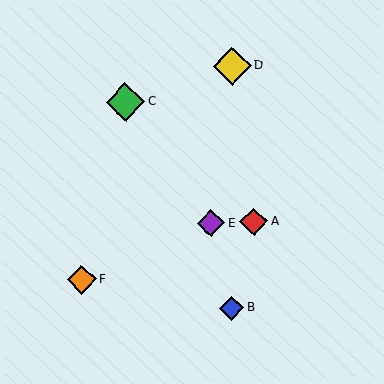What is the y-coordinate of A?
Object A is at y≈222.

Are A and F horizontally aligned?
No, A is at y≈222 and F is at y≈280.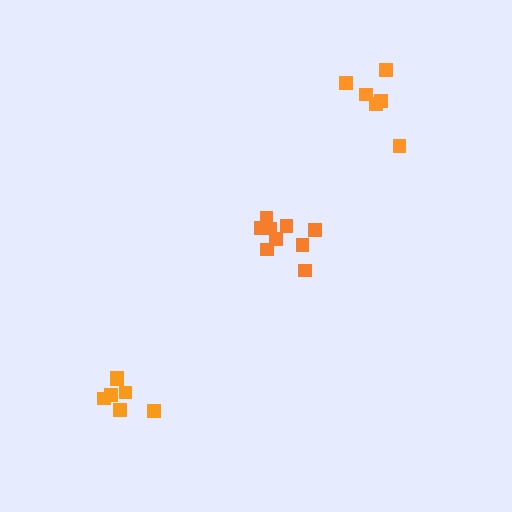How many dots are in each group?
Group 1: 9 dots, Group 2: 6 dots, Group 3: 7 dots (22 total).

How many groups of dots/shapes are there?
There are 3 groups.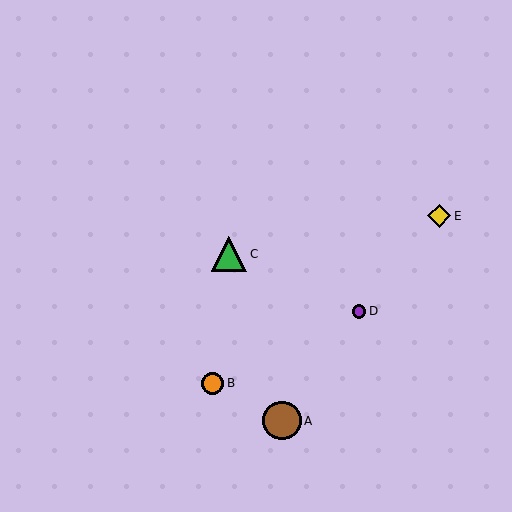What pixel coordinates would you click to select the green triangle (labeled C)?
Click at (229, 254) to select the green triangle C.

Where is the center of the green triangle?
The center of the green triangle is at (229, 254).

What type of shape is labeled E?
Shape E is a yellow diamond.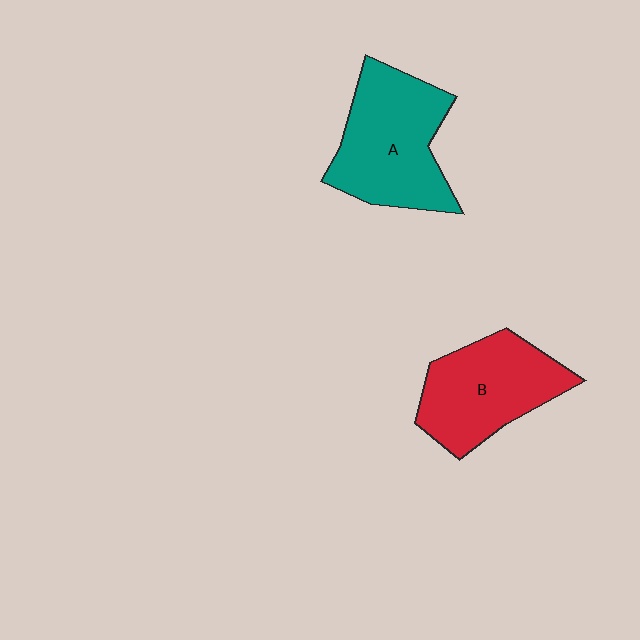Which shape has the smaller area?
Shape B (red).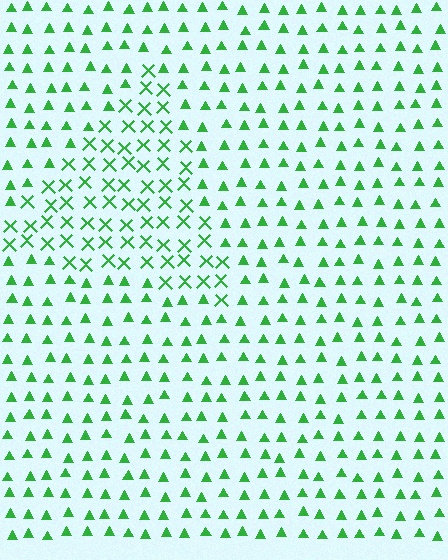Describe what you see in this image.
The image is filled with small green elements arranged in a uniform grid. A triangle-shaped region contains X marks, while the surrounding area contains triangles. The boundary is defined purely by the change in element shape.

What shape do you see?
I see a triangle.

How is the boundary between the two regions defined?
The boundary is defined by a change in element shape: X marks inside vs. triangles outside. All elements share the same color and spacing.